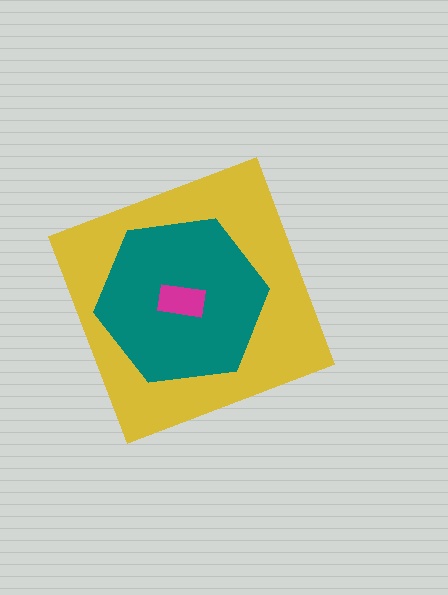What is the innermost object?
The magenta rectangle.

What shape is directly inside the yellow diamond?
The teal hexagon.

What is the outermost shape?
The yellow diamond.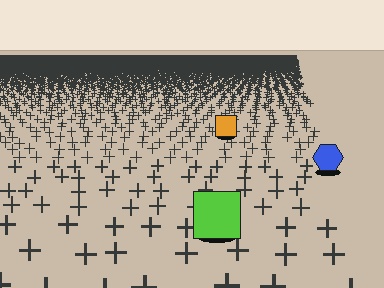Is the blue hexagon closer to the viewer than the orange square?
Yes. The blue hexagon is closer — you can tell from the texture gradient: the ground texture is coarser near it.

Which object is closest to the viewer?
The lime square is closest. The texture marks near it are larger and more spread out.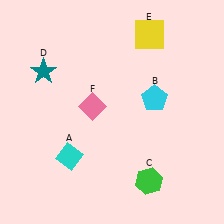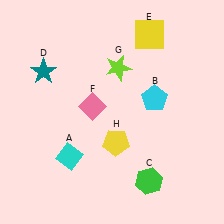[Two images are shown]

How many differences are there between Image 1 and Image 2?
There are 2 differences between the two images.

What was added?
A lime star (G), a yellow pentagon (H) were added in Image 2.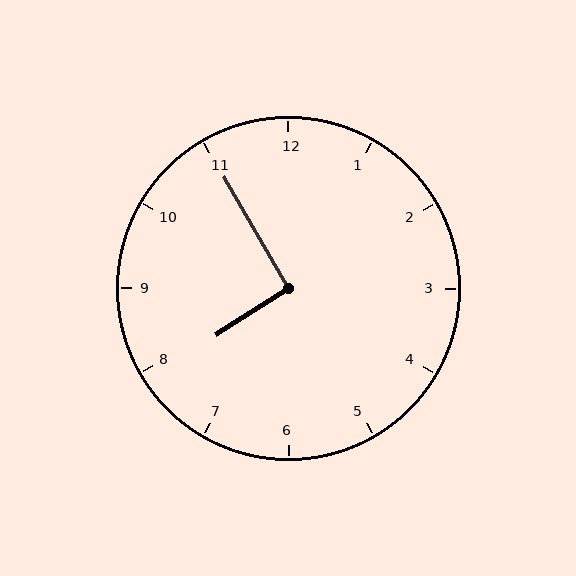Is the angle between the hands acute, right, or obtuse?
It is right.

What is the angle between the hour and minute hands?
Approximately 92 degrees.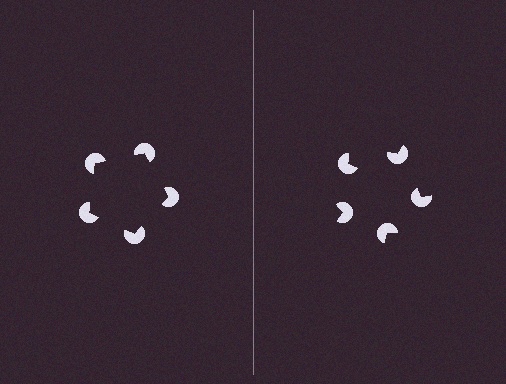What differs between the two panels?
The pac-man discs are positioned identically on both sides; only the wedge orientations differ. On the left they align to a pentagon; on the right they are misaligned.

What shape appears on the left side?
An illusory pentagon.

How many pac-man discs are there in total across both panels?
10 — 5 on each side.